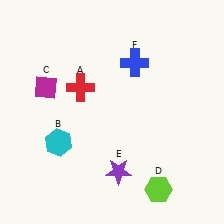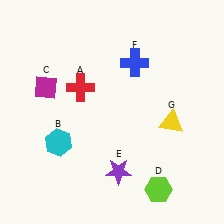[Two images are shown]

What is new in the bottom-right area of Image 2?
A yellow triangle (G) was added in the bottom-right area of Image 2.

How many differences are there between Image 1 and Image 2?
There is 1 difference between the two images.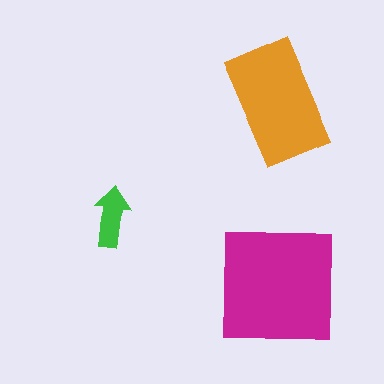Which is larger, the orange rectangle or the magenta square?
The magenta square.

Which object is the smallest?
The green arrow.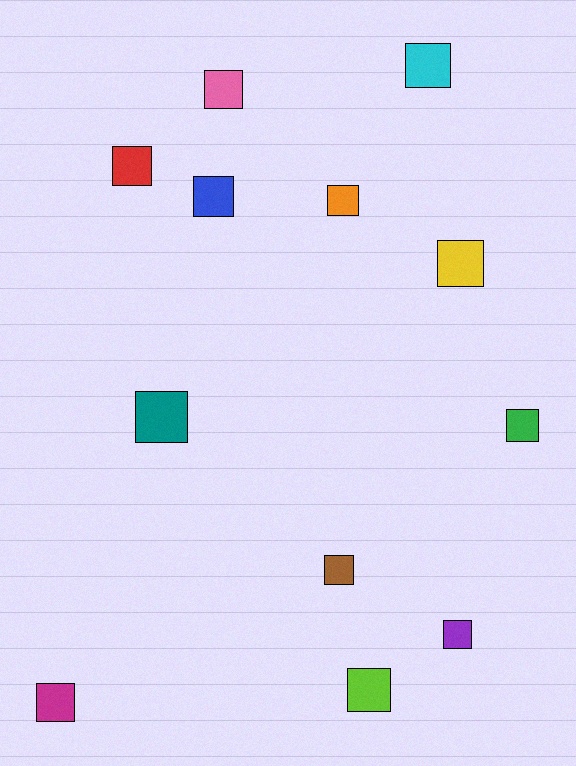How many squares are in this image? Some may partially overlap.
There are 12 squares.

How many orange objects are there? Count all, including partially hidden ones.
There is 1 orange object.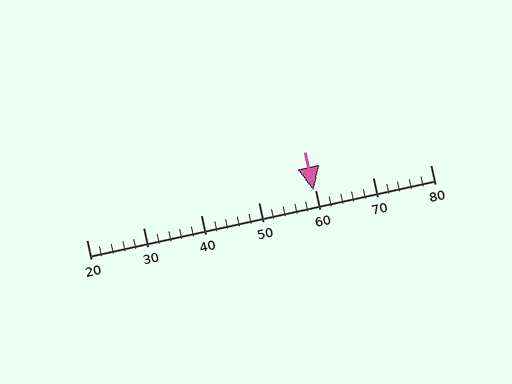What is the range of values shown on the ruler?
The ruler shows values from 20 to 80.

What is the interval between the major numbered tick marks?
The major tick marks are spaced 10 units apart.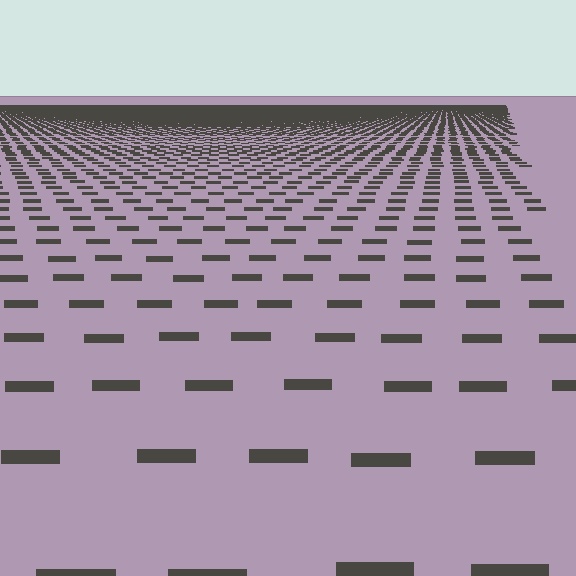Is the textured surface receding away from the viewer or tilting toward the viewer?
The surface is receding away from the viewer. Texture elements get smaller and denser toward the top.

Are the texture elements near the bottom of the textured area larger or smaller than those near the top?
Larger. Near the bottom, elements are closer to the viewer and appear at a bigger on-screen size.